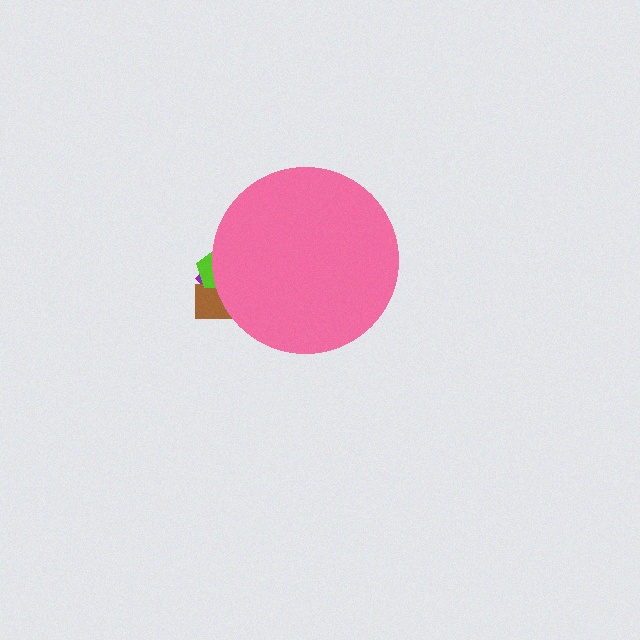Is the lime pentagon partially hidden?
Yes, the lime pentagon is partially hidden behind the pink circle.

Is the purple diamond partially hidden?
Yes, the purple diamond is partially hidden behind the pink circle.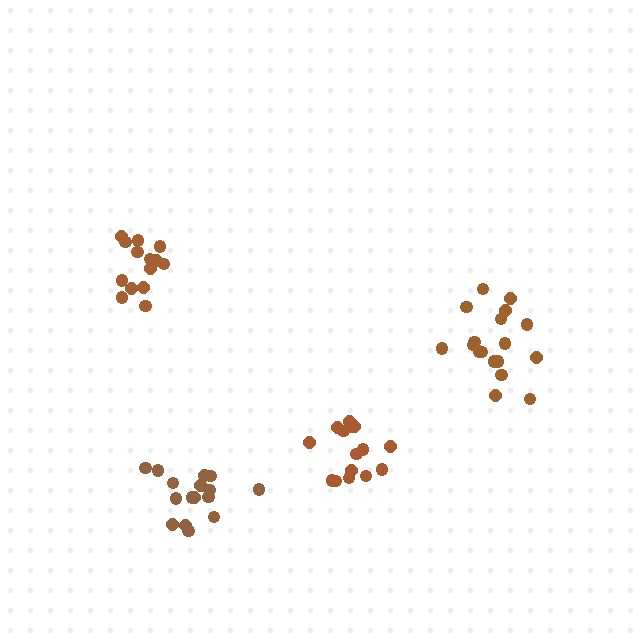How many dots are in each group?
Group 1: 16 dots, Group 2: 15 dots, Group 3: 14 dots, Group 4: 18 dots (63 total).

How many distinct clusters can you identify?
There are 4 distinct clusters.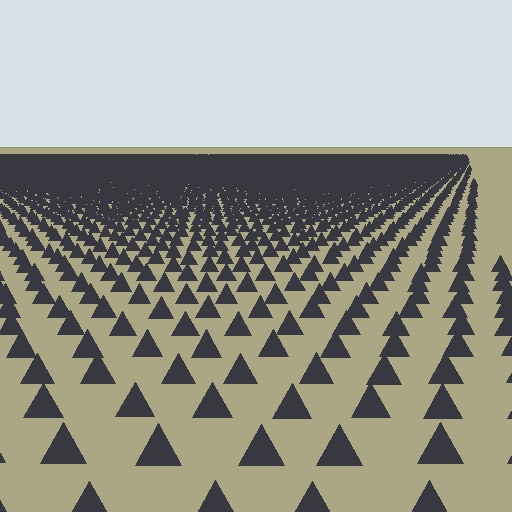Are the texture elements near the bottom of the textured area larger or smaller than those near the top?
Larger. Near the bottom, elements are closer to the viewer and appear at a bigger on-screen size.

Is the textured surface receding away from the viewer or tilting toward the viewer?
The surface is receding away from the viewer. Texture elements get smaller and denser toward the top.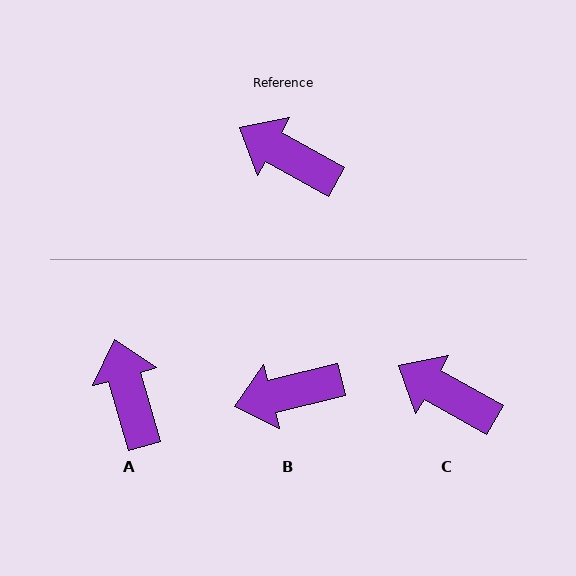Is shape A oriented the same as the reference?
No, it is off by about 45 degrees.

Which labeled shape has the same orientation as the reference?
C.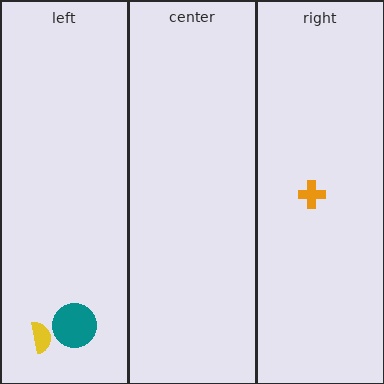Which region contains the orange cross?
The right region.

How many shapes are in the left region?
2.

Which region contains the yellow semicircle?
The left region.